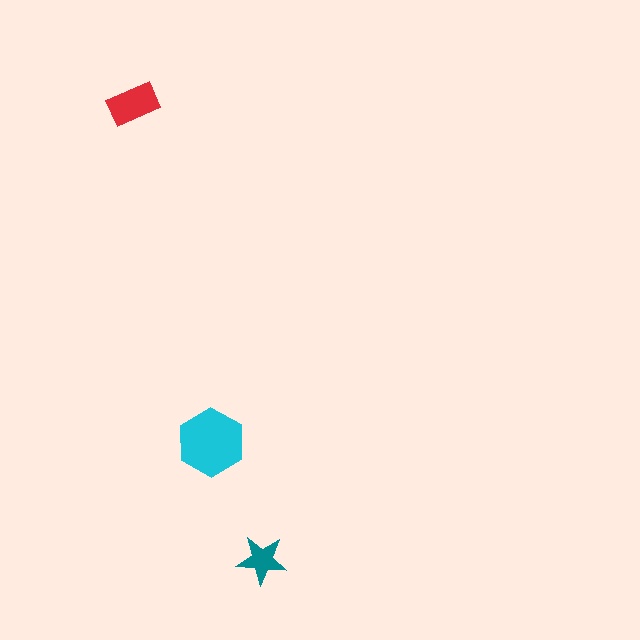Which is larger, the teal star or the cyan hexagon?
The cyan hexagon.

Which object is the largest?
The cyan hexagon.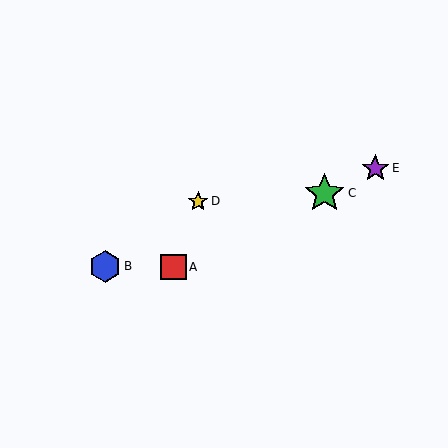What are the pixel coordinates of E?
Object E is at (375, 169).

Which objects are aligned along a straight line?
Objects A, C, E are aligned along a straight line.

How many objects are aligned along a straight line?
3 objects (A, C, E) are aligned along a straight line.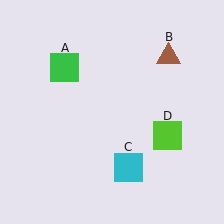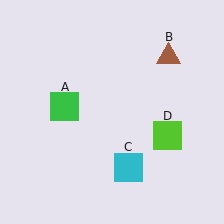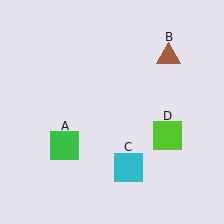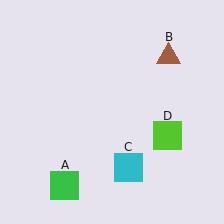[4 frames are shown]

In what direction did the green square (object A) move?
The green square (object A) moved down.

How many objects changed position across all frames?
1 object changed position: green square (object A).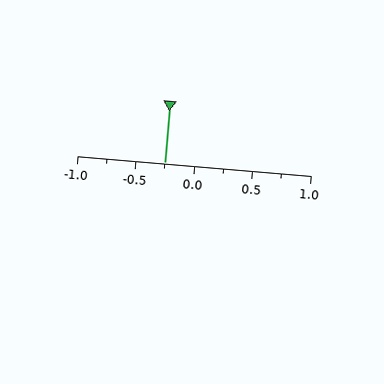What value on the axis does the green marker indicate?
The marker indicates approximately -0.25.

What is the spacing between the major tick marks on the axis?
The major ticks are spaced 0.5 apart.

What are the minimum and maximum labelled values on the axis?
The axis runs from -1.0 to 1.0.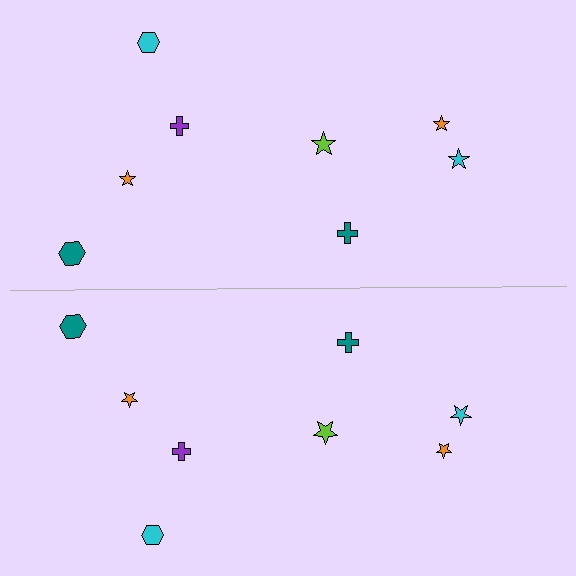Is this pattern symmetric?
Yes, this pattern has bilateral (reflection) symmetry.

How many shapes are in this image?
There are 16 shapes in this image.